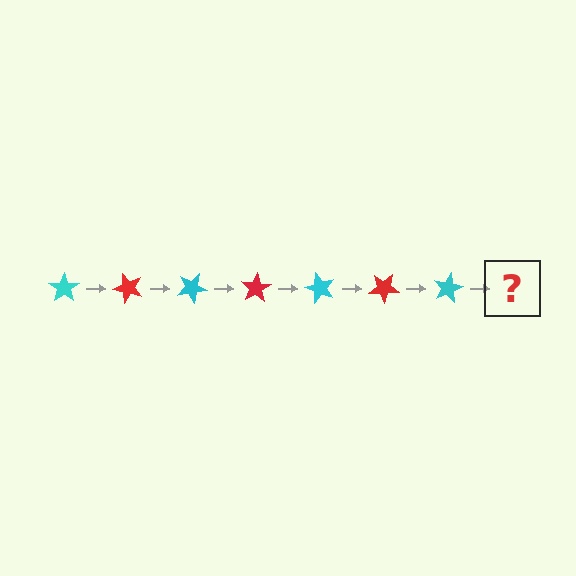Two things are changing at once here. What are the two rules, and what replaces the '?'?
The two rules are that it rotates 50 degrees each step and the color cycles through cyan and red. The '?' should be a red star, rotated 350 degrees from the start.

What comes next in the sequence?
The next element should be a red star, rotated 350 degrees from the start.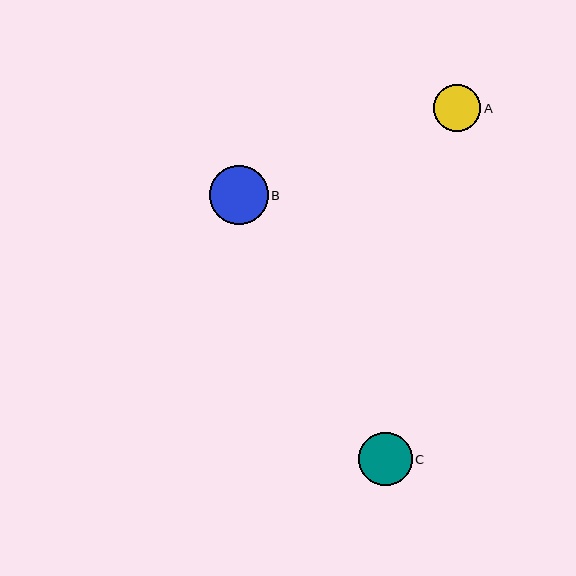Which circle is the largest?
Circle B is the largest with a size of approximately 59 pixels.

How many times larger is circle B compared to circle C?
Circle B is approximately 1.1 times the size of circle C.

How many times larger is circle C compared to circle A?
Circle C is approximately 1.1 times the size of circle A.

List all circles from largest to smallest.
From largest to smallest: B, C, A.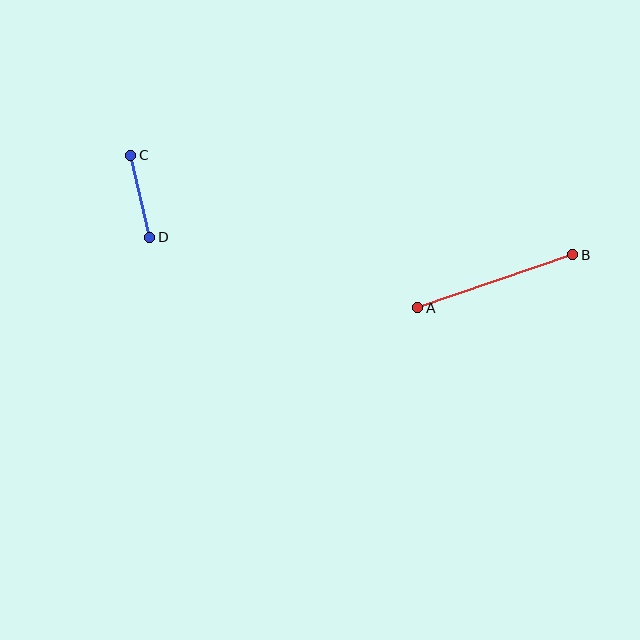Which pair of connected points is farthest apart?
Points A and B are farthest apart.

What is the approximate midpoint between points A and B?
The midpoint is at approximately (495, 281) pixels.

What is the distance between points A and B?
The distance is approximately 164 pixels.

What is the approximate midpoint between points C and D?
The midpoint is at approximately (140, 196) pixels.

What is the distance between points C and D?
The distance is approximately 84 pixels.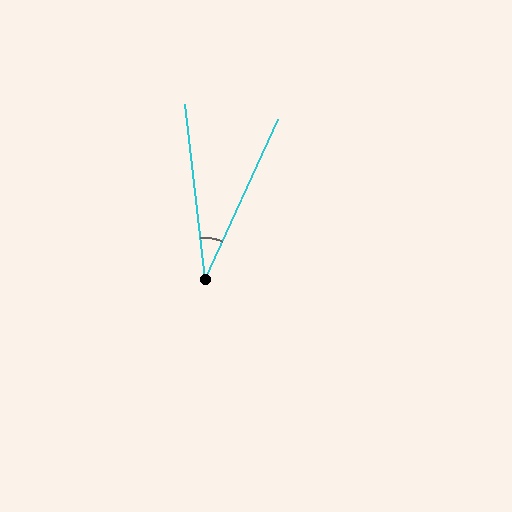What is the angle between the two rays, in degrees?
Approximately 31 degrees.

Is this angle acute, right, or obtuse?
It is acute.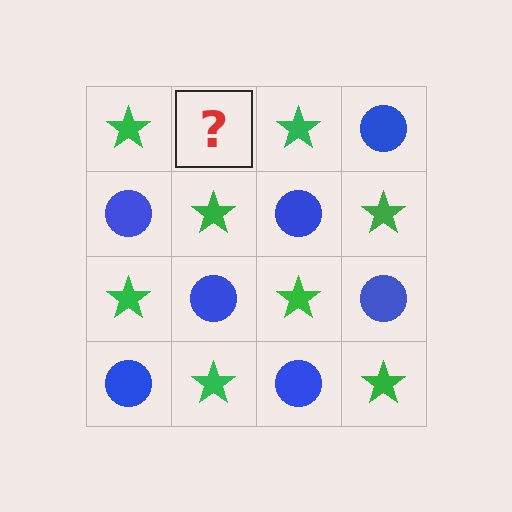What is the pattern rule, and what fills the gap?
The rule is that it alternates green star and blue circle in a checkerboard pattern. The gap should be filled with a blue circle.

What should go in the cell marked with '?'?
The missing cell should contain a blue circle.